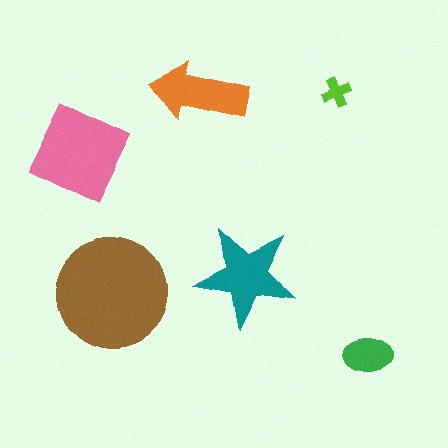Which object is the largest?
The brown circle.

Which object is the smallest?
The lime cross.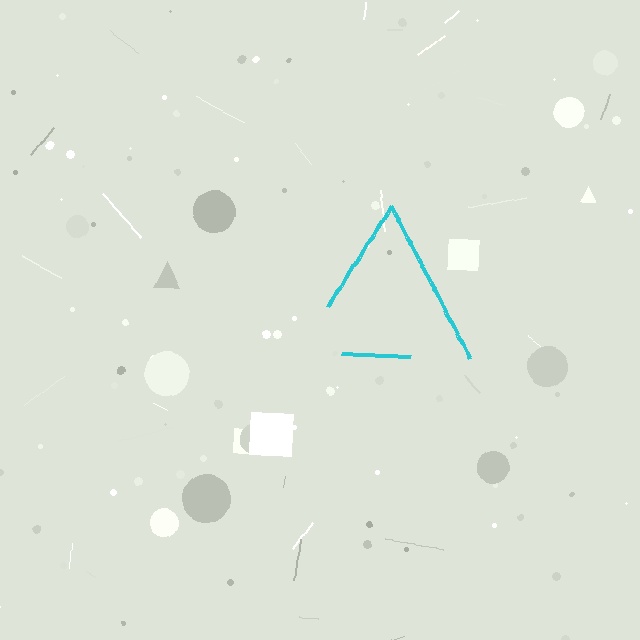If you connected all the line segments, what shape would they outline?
They would outline a triangle.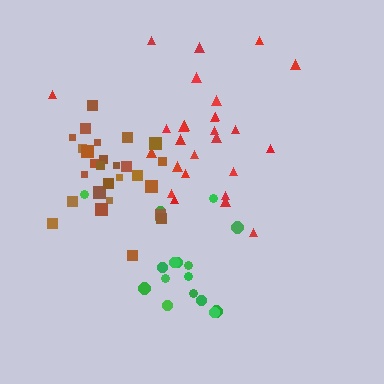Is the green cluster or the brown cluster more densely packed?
Brown.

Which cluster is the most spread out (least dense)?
Green.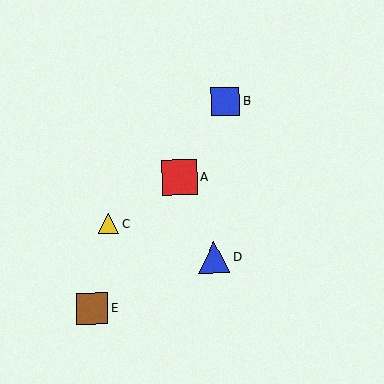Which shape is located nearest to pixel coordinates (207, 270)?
The blue triangle (labeled D) at (214, 258) is nearest to that location.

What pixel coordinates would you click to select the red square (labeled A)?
Click at (179, 177) to select the red square A.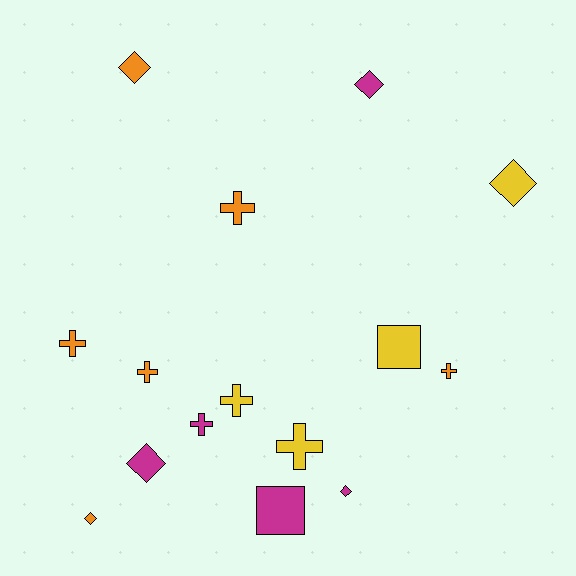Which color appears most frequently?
Orange, with 6 objects.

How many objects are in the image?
There are 15 objects.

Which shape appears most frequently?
Cross, with 7 objects.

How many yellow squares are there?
There is 1 yellow square.